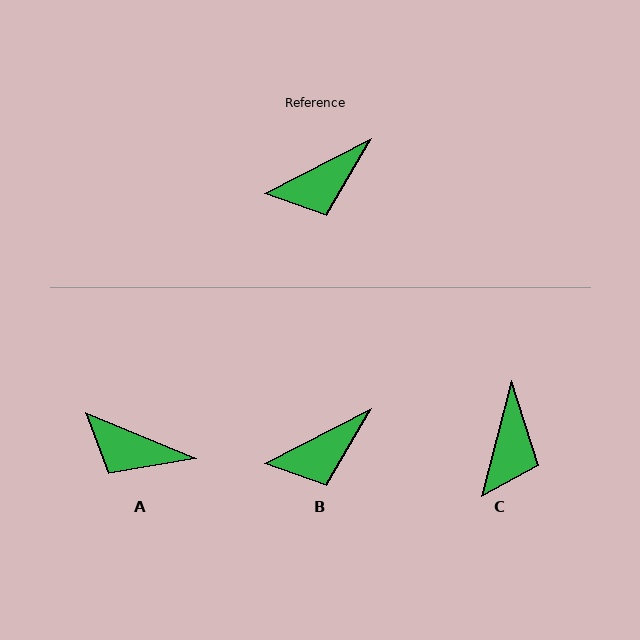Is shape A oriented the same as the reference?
No, it is off by about 51 degrees.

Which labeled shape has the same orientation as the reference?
B.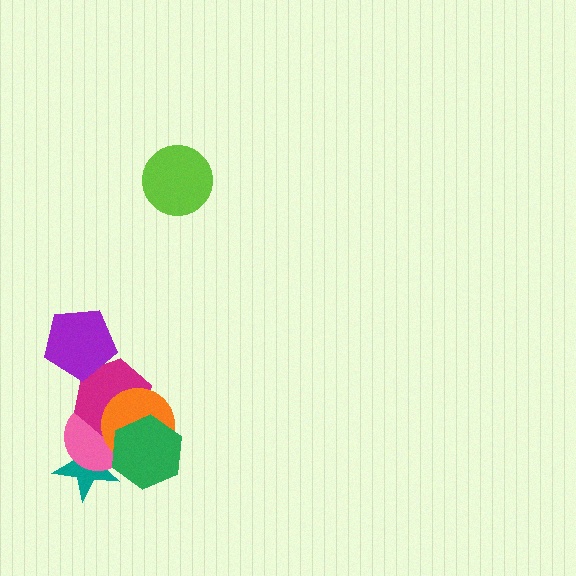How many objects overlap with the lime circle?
0 objects overlap with the lime circle.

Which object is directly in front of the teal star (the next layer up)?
The pink circle is directly in front of the teal star.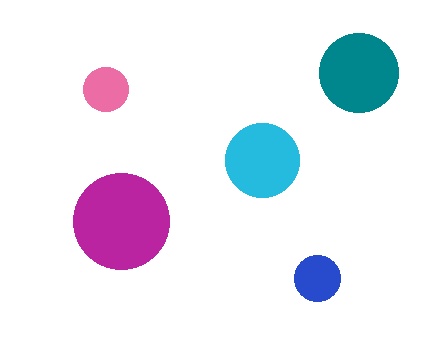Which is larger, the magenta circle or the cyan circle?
The magenta one.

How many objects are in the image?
There are 5 objects in the image.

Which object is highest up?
The teal circle is topmost.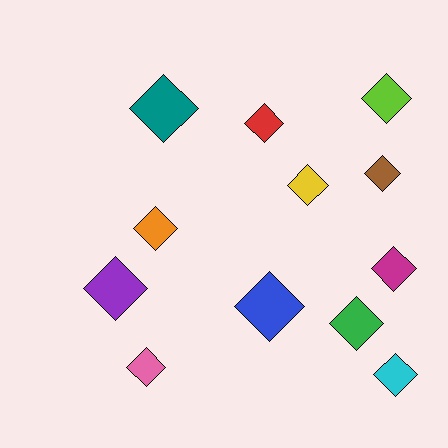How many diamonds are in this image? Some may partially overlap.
There are 12 diamonds.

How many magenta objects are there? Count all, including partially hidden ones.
There is 1 magenta object.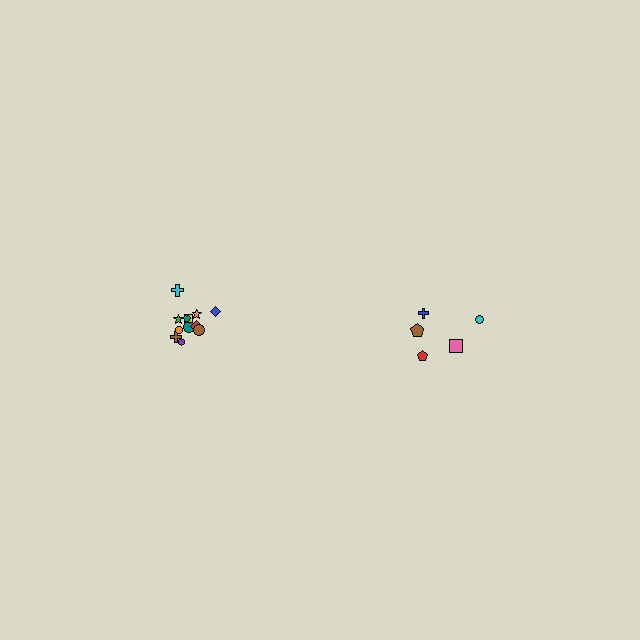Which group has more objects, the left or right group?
The left group.